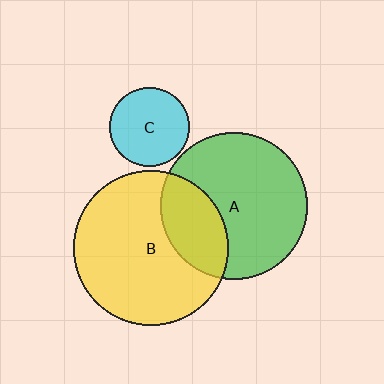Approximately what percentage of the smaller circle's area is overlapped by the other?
Approximately 30%.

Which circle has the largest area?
Circle B (yellow).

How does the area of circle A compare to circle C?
Approximately 3.4 times.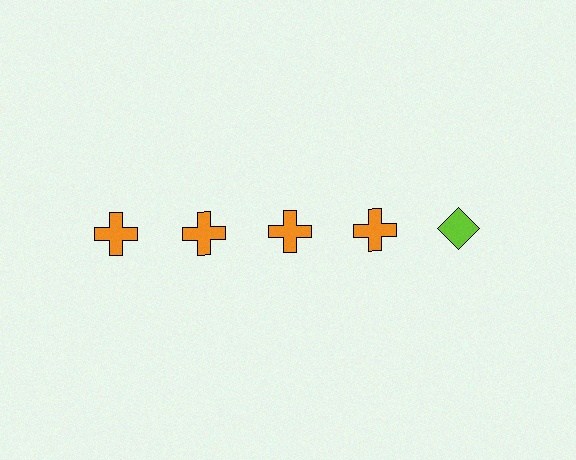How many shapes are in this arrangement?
There are 5 shapes arranged in a grid pattern.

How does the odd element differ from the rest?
It differs in both color (lime instead of orange) and shape (diamond instead of cross).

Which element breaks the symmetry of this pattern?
The lime diamond in the top row, rightmost column breaks the symmetry. All other shapes are orange crosses.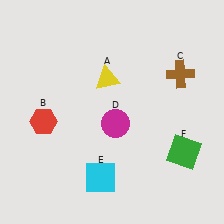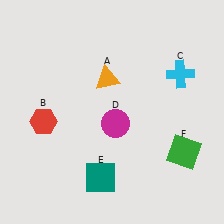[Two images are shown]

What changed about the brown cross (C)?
In Image 1, C is brown. In Image 2, it changed to cyan.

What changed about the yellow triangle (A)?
In Image 1, A is yellow. In Image 2, it changed to orange.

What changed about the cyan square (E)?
In Image 1, E is cyan. In Image 2, it changed to teal.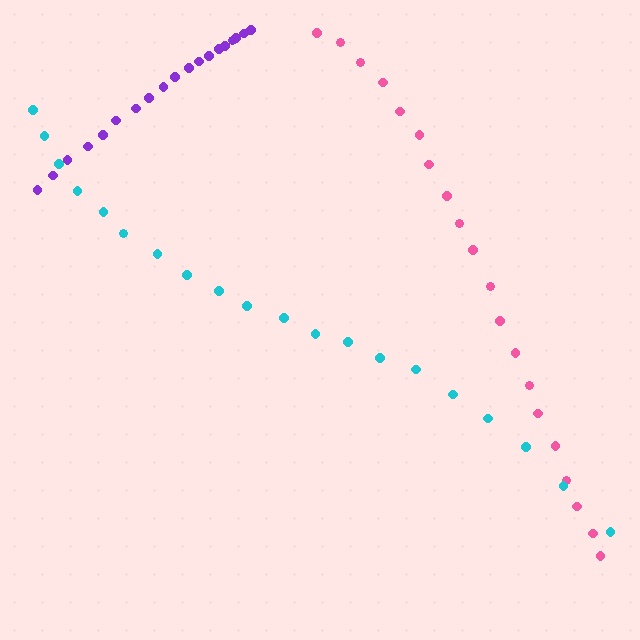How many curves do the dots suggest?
There are 3 distinct paths.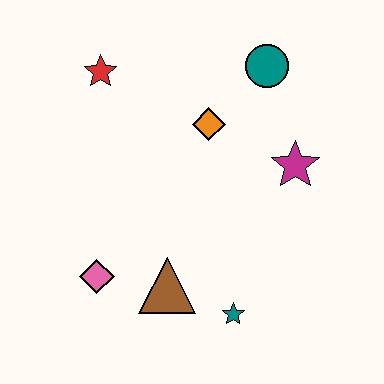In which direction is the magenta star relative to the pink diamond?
The magenta star is to the right of the pink diamond.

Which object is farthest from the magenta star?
The pink diamond is farthest from the magenta star.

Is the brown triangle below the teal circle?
Yes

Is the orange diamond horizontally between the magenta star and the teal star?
No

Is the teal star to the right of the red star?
Yes